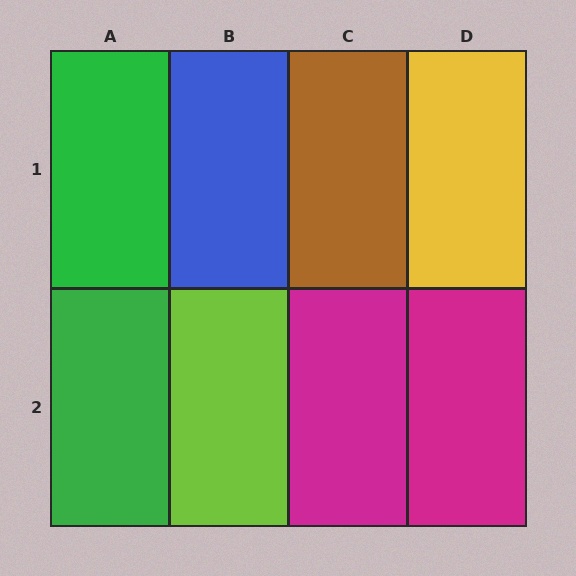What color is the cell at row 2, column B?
Lime.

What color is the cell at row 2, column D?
Magenta.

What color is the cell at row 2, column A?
Green.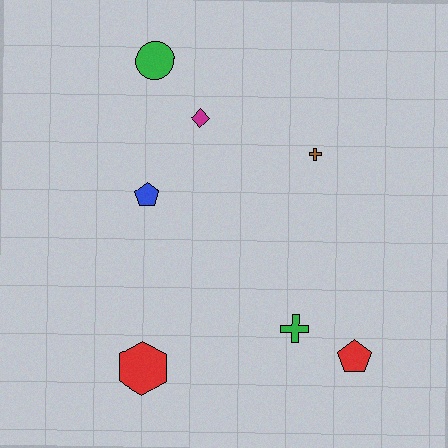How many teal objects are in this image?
There are no teal objects.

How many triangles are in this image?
There are no triangles.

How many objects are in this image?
There are 7 objects.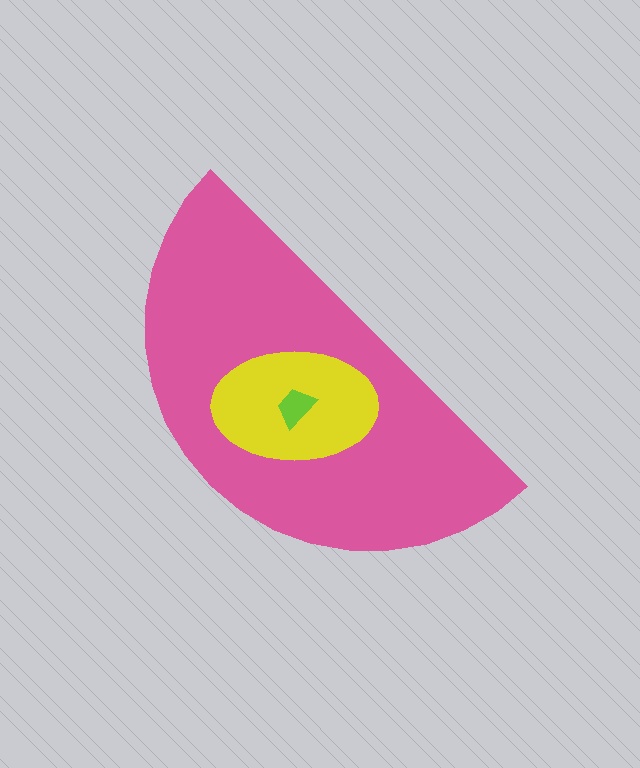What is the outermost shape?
The pink semicircle.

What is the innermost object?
The lime trapezoid.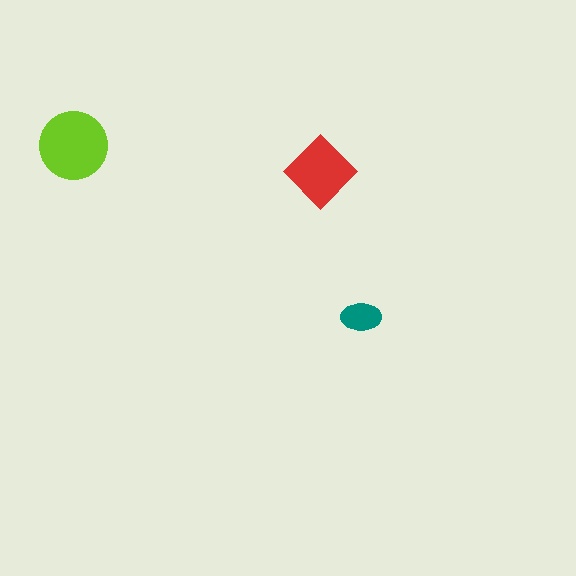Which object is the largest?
The lime circle.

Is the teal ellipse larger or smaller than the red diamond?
Smaller.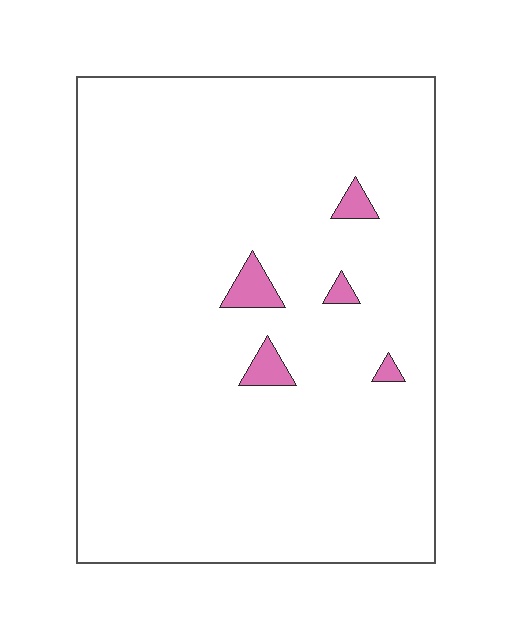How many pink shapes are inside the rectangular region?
5.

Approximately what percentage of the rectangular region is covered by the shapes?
Approximately 5%.